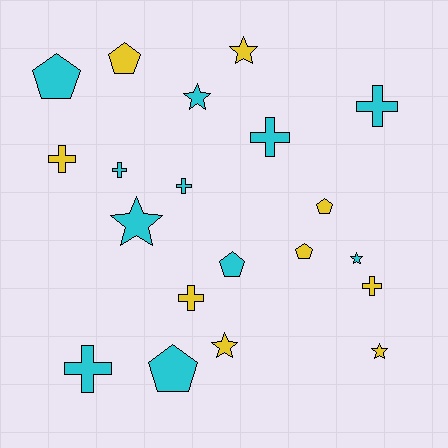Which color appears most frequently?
Cyan, with 11 objects.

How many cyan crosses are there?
There are 5 cyan crosses.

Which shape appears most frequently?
Cross, with 8 objects.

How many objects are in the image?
There are 20 objects.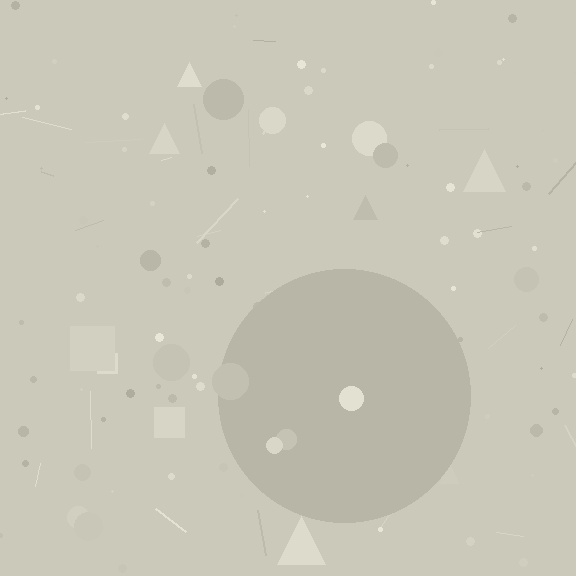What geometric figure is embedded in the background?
A circle is embedded in the background.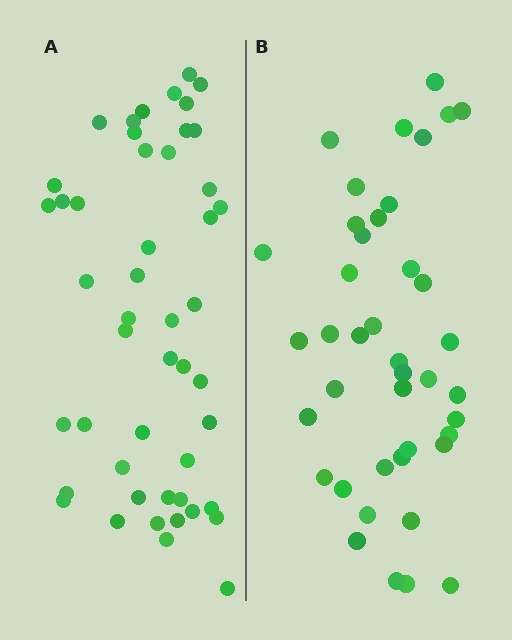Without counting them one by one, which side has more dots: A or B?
Region A (the left region) has more dots.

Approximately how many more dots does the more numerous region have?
Region A has roughly 8 or so more dots than region B.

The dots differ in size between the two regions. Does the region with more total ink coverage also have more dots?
No. Region B has more total ink coverage because its dots are larger, but region A actually contains more individual dots. Total area can be misleading — the number of items is what matters here.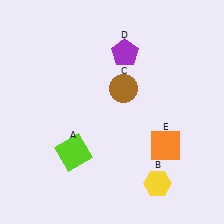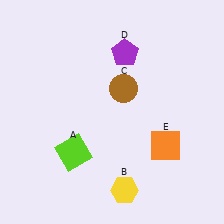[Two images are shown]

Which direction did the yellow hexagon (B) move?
The yellow hexagon (B) moved left.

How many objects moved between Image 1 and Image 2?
1 object moved between the two images.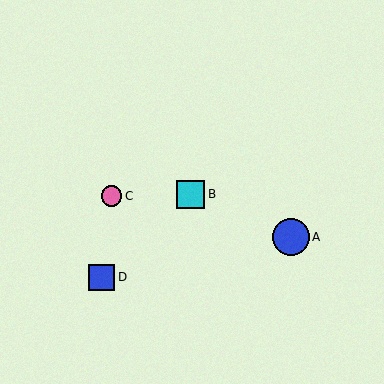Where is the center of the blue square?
The center of the blue square is at (101, 277).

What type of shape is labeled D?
Shape D is a blue square.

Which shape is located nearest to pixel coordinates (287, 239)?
The blue circle (labeled A) at (291, 238) is nearest to that location.